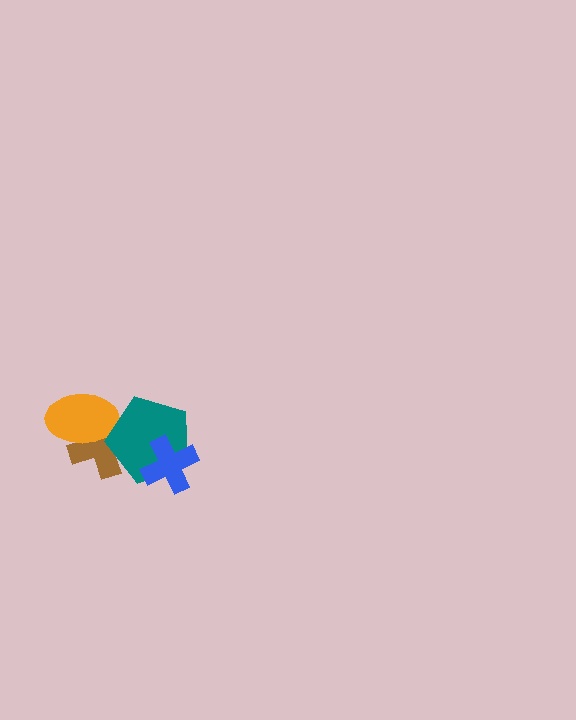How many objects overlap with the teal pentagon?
3 objects overlap with the teal pentagon.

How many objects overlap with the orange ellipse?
2 objects overlap with the orange ellipse.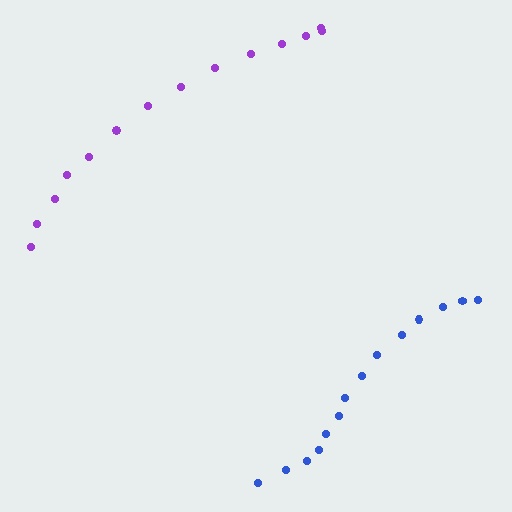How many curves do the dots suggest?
There are 2 distinct paths.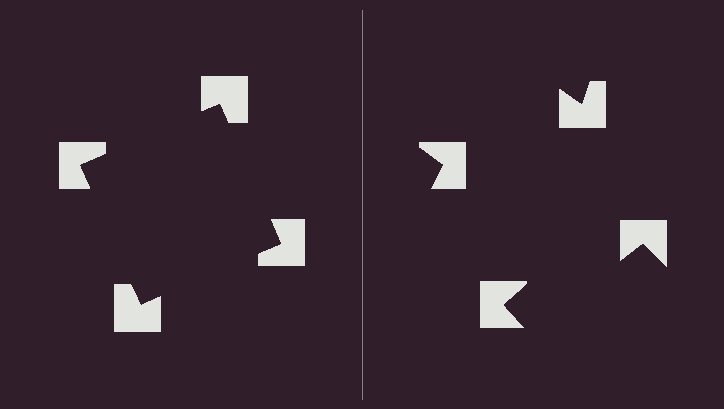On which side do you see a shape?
An illusory square appears on the left side. On the right side the wedge cuts are rotated, so no coherent shape forms.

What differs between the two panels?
The notched squares are positioned identically on both sides; only the wedge orientations differ. On the left they align to a square; on the right they are misaligned.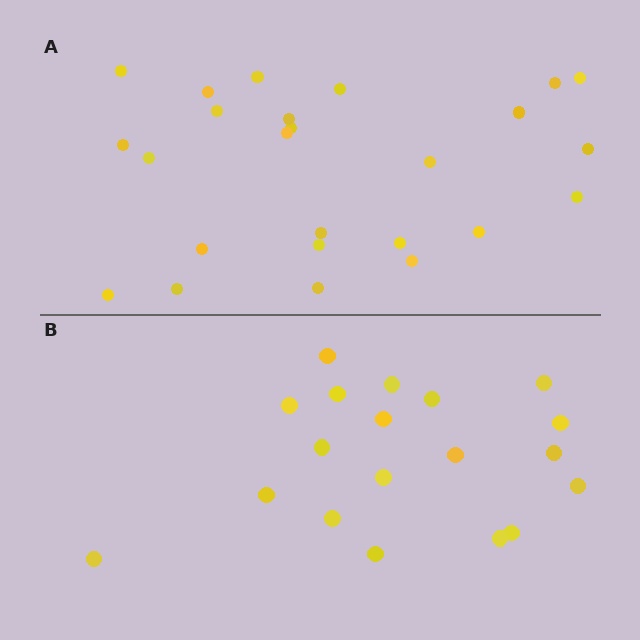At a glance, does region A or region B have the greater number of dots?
Region A (the top region) has more dots.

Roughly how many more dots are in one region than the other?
Region A has about 6 more dots than region B.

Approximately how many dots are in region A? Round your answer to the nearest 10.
About 20 dots. (The exact count is 25, which rounds to 20.)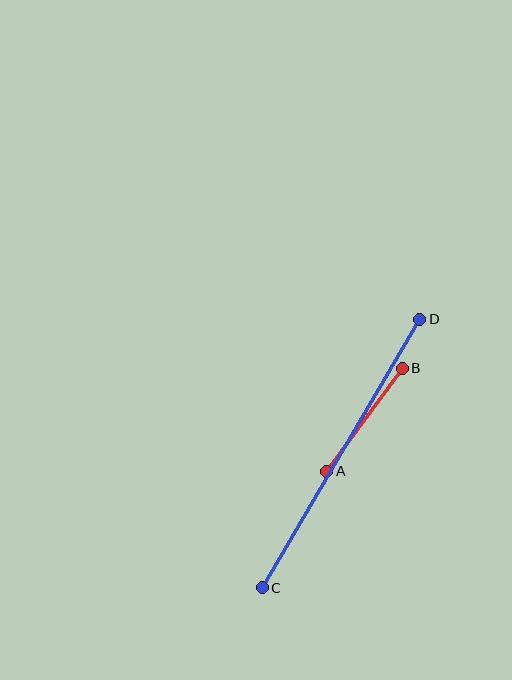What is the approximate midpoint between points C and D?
The midpoint is at approximately (341, 454) pixels.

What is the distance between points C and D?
The distance is approximately 311 pixels.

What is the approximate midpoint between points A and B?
The midpoint is at approximately (364, 420) pixels.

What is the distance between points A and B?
The distance is approximately 128 pixels.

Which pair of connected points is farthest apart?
Points C and D are farthest apart.